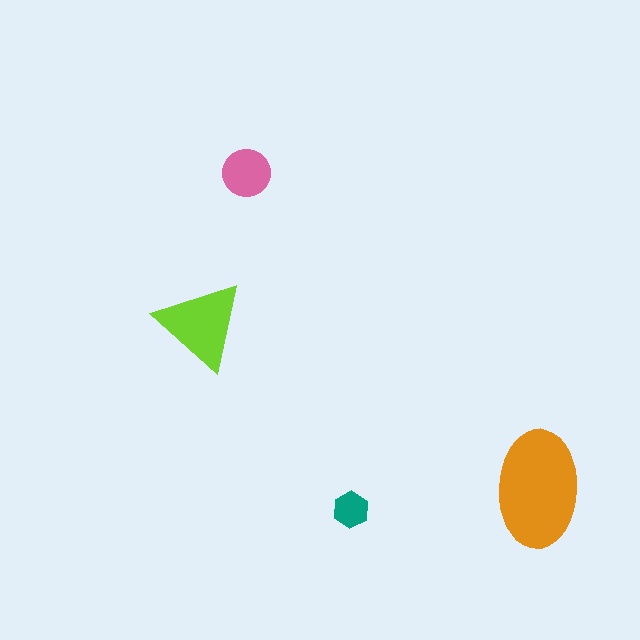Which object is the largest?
The orange ellipse.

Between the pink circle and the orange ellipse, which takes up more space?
The orange ellipse.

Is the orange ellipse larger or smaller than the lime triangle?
Larger.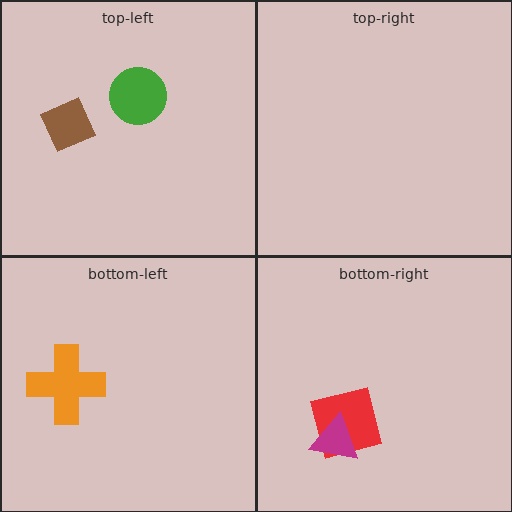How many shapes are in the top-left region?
2.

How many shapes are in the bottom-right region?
2.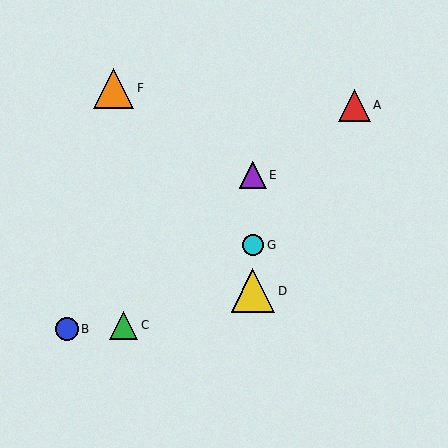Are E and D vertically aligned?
Yes, both are at x≈253.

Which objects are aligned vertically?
Objects D, E, G are aligned vertically.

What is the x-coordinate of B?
Object B is at x≈67.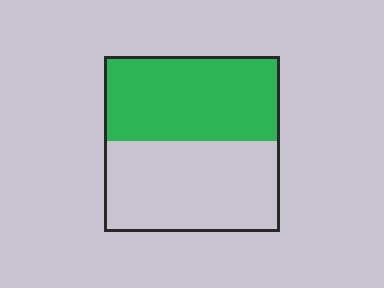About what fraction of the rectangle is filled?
About one half (1/2).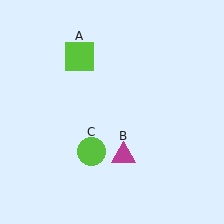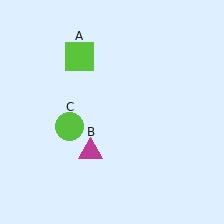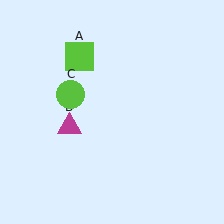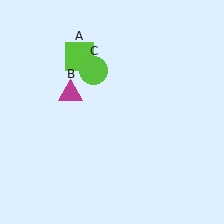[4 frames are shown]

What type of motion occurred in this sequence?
The magenta triangle (object B), lime circle (object C) rotated clockwise around the center of the scene.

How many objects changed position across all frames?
2 objects changed position: magenta triangle (object B), lime circle (object C).